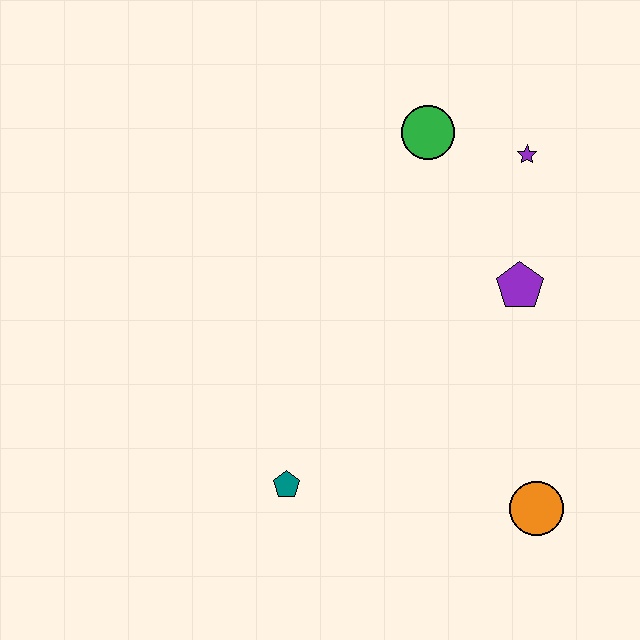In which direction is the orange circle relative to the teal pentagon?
The orange circle is to the right of the teal pentagon.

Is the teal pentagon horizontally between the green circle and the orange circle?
No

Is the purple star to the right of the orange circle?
No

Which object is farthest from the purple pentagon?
The teal pentagon is farthest from the purple pentagon.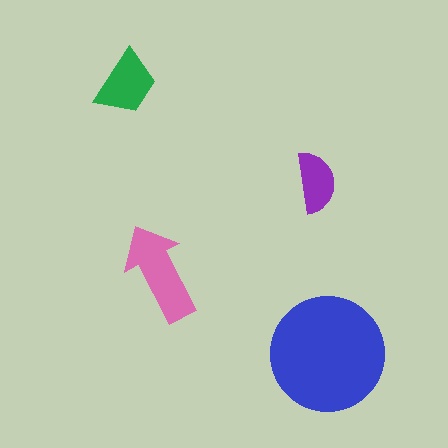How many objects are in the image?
There are 4 objects in the image.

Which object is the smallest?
The purple semicircle.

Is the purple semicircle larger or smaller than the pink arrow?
Smaller.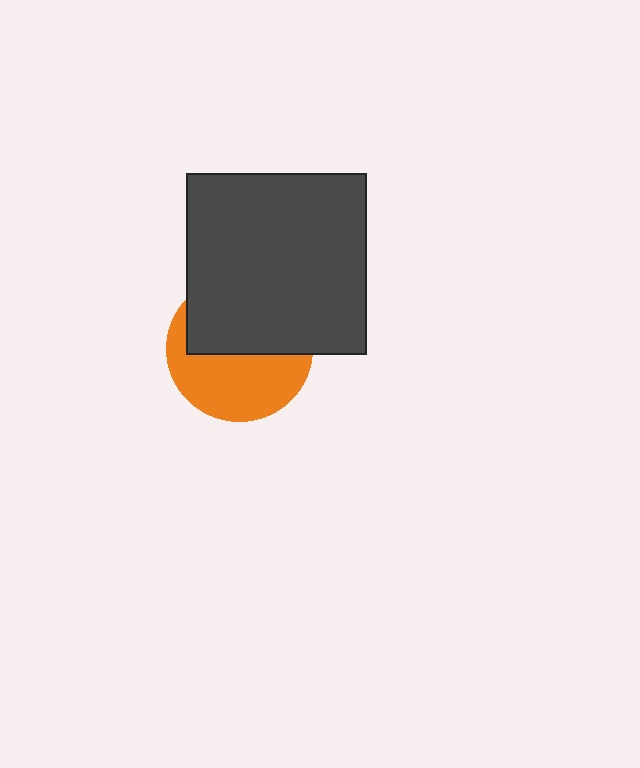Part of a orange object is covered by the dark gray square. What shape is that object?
It is a circle.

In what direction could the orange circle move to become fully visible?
The orange circle could move down. That would shift it out from behind the dark gray square entirely.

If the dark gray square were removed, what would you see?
You would see the complete orange circle.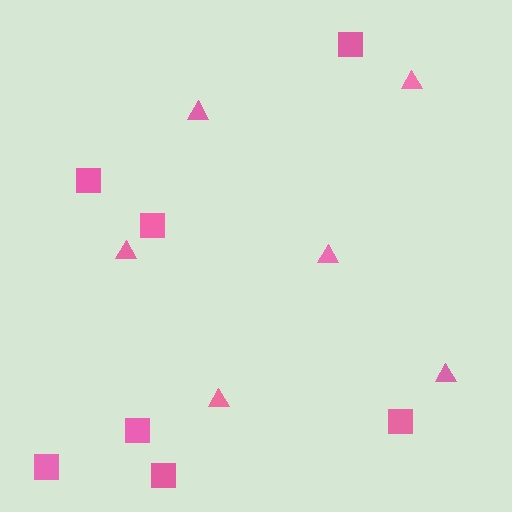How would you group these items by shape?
There are 2 groups: one group of triangles (6) and one group of squares (7).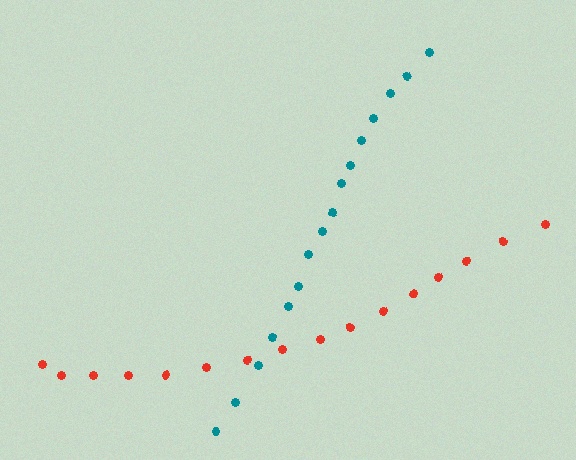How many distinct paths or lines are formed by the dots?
There are 2 distinct paths.